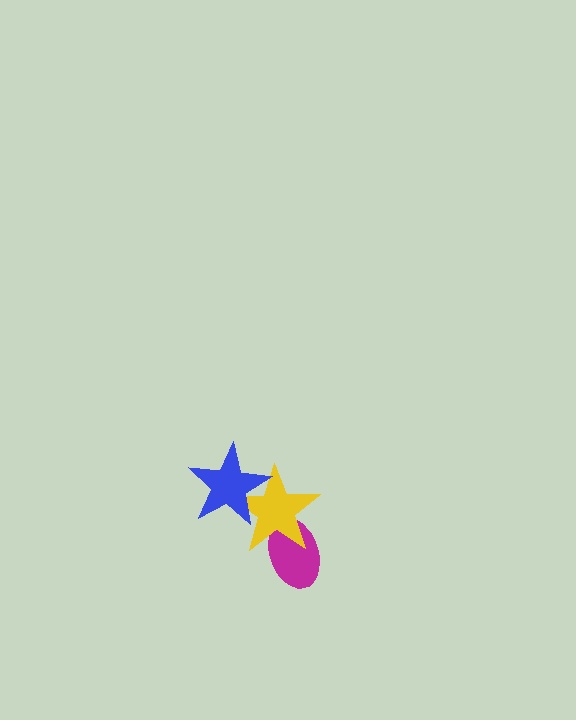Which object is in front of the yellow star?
The blue star is in front of the yellow star.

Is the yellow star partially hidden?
Yes, it is partially covered by another shape.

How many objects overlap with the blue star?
1 object overlaps with the blue star.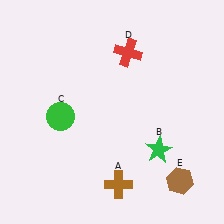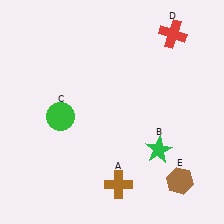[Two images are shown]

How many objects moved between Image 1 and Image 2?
1 object moved between the two images.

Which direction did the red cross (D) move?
The red cross (D) moved right.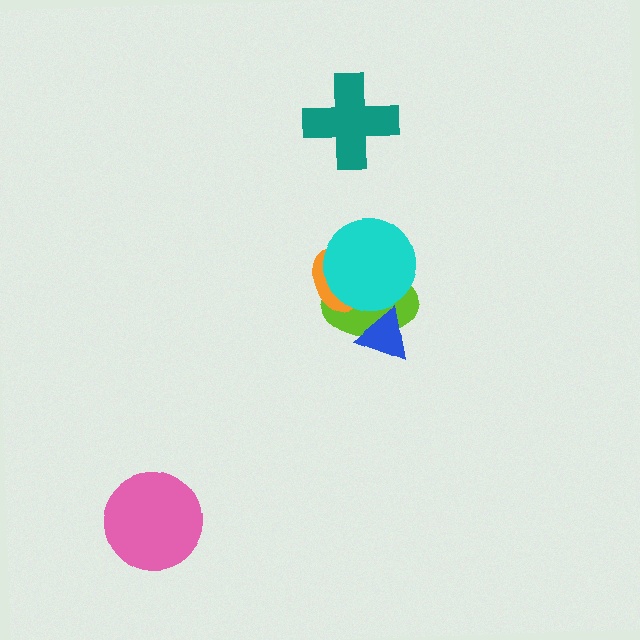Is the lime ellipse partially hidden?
Yes, it is partially covered by another shape.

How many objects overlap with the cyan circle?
2 objects overlap with the cyan circle.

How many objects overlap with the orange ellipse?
2 objects overlap with the orange ellipse.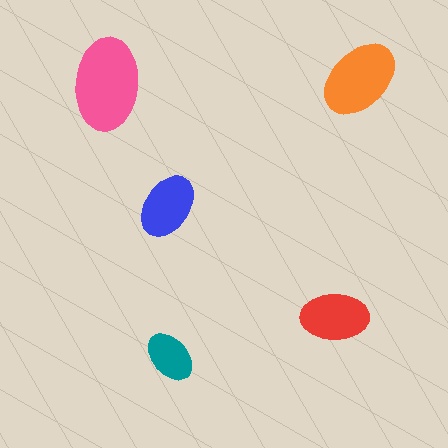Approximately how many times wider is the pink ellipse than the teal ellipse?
About 2 times wider.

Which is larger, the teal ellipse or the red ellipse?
The red one.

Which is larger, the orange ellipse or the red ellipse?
The orange one.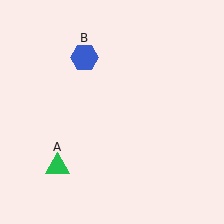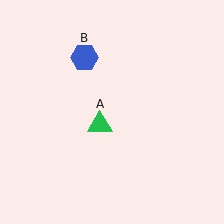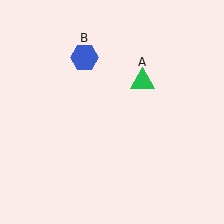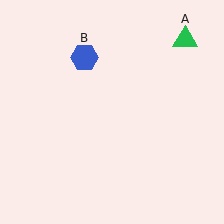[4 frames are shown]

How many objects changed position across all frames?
1 object changed position: green triangle (object A).